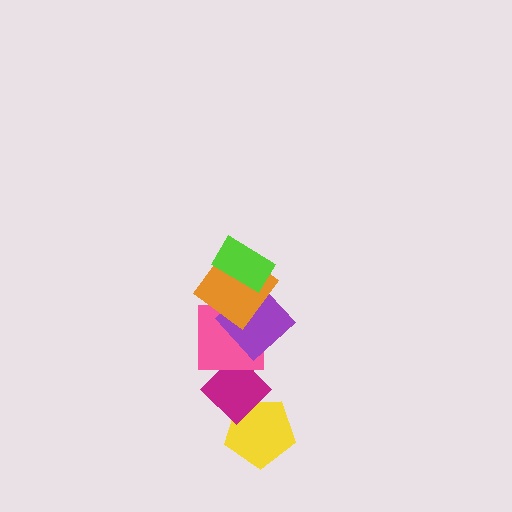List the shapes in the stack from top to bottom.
From top to bottom: the lime rectangle, the orange diamond, the purple diamond, the pink square, the magenta diamond, the yellow pentagon.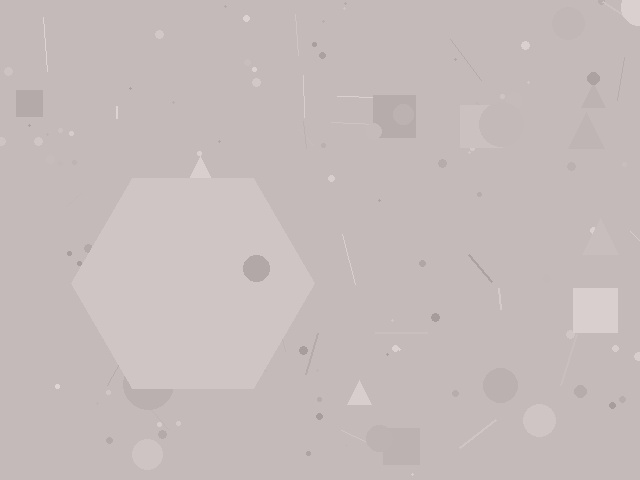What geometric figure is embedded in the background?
A hexagon is embedded in the background.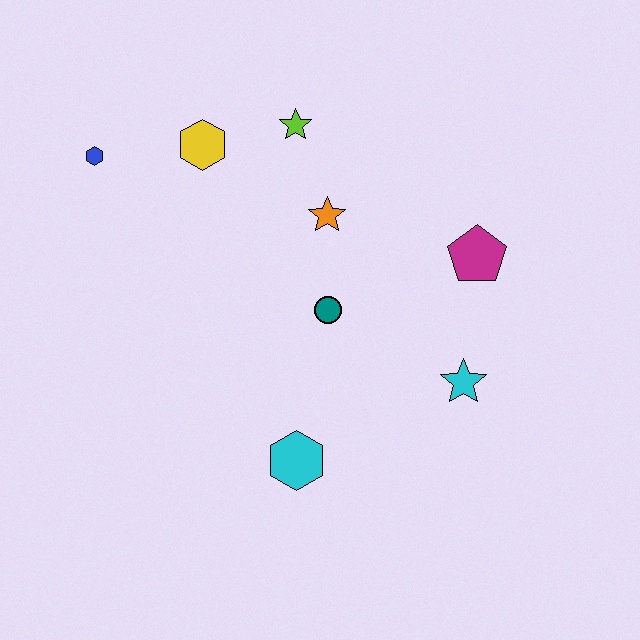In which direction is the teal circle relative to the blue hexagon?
The teal circle is to the right of the blue hexagon.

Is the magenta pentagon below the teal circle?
No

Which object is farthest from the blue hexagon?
The cyan star is farthest from the blue hexagon.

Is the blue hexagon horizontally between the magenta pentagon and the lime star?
No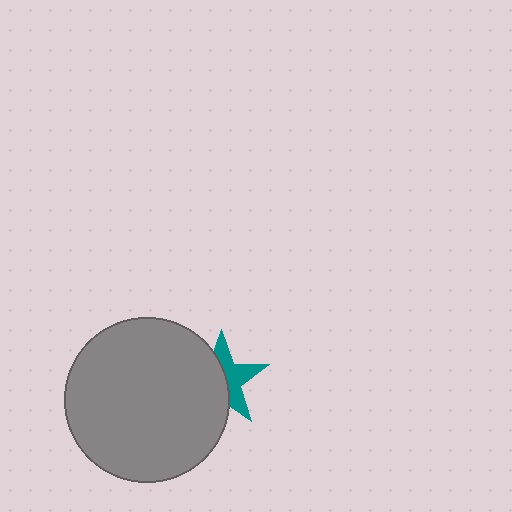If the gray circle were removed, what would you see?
You would see the complete teal star.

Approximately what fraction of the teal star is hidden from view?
Roughly 54% of the teal star is hidden behind the gray circle.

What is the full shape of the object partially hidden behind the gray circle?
The partially hidden object is a teal star.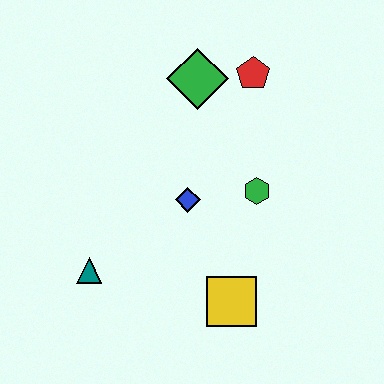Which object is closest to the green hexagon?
The blue diamond is closest to the green hexagon.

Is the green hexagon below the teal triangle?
No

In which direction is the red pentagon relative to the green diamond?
The red pentagon is to the right of the green diamond.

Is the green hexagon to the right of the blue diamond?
Yes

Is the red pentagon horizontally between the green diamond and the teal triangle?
No